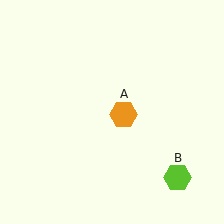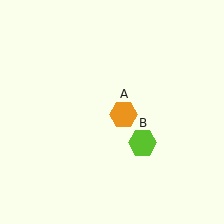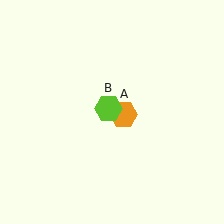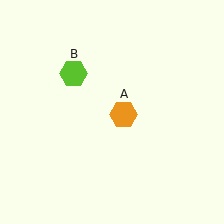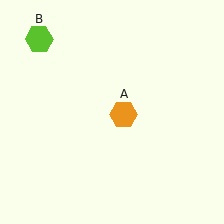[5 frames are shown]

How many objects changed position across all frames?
1 object changed position: lime hexagon (object B).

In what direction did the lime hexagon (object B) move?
The lime hexagon (object B) moved up and to the left.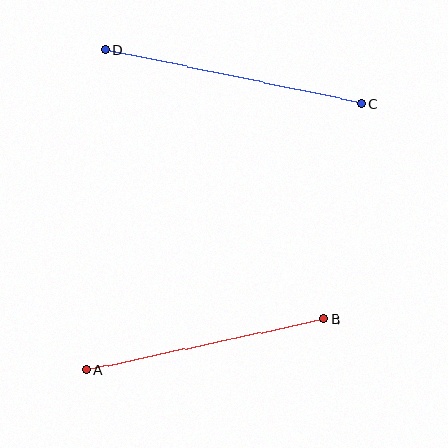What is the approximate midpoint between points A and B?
The midpoint is at approximately (205, 345) pixels.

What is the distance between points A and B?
The distance is approximately 242 pixels.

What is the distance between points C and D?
The distance is approximately 261 pixels.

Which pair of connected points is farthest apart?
Points C and D are farthest apart.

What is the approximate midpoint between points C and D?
The midpoint is at approximately (233, 77) pixels.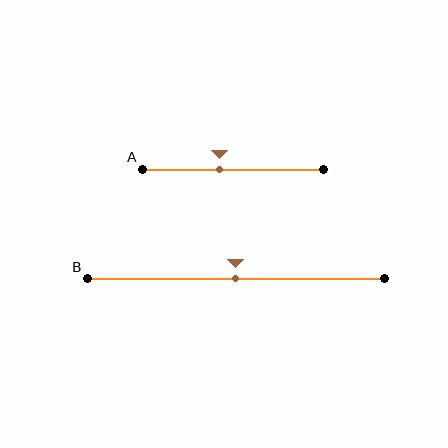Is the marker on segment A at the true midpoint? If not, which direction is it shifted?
No, the marker on segment A is shifted to the left by about 7% of the segment length.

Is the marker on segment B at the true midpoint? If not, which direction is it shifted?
Yes, the marker on segment B is at the true midpoint.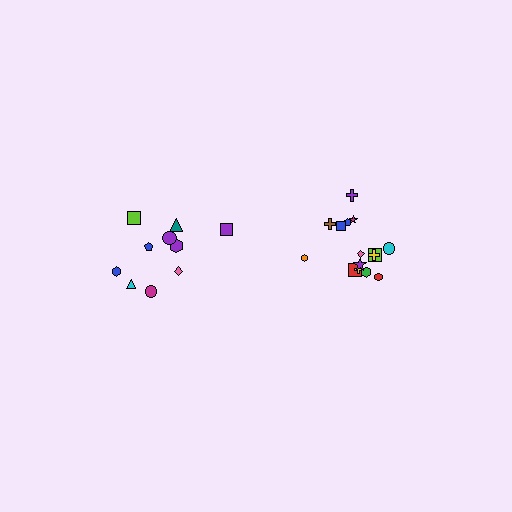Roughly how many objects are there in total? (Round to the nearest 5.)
Roughly 25 objects in total.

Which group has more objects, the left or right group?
The right group.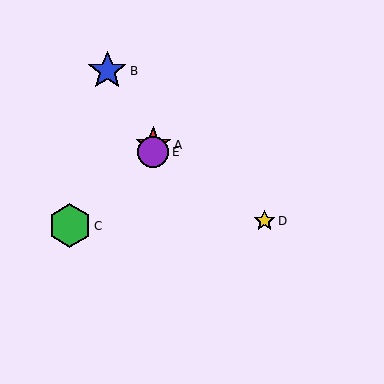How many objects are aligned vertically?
2 objects (A, E) are aligned vertically.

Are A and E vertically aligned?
Yes, both are at x≈153.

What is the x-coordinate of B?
Object B is at x≈107.